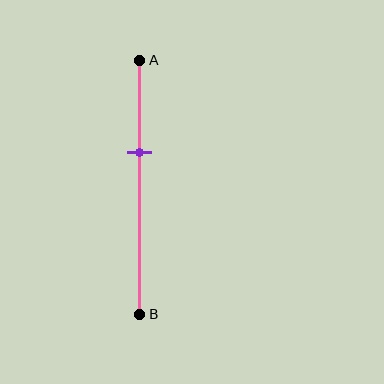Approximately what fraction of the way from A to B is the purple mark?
The purple mark is approximately 35% of the way from A to B.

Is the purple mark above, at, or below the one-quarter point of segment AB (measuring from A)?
The purple mark is below the one-quarter point of segment AB.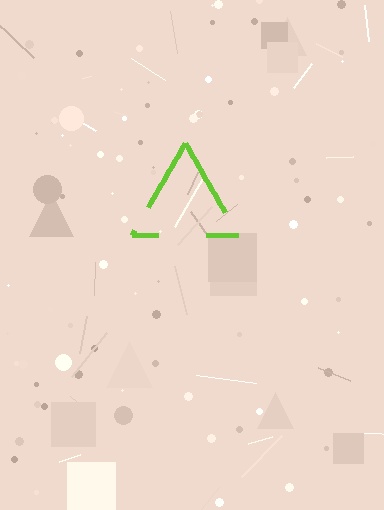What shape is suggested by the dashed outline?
The dashed outline suggests a triangle.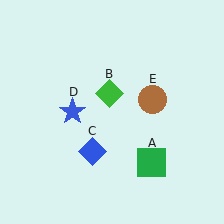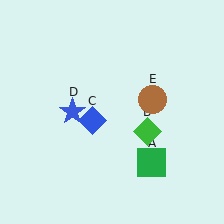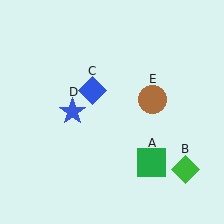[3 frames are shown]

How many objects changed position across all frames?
2 objects changed position: green diamond (object B), blue diamond (object C).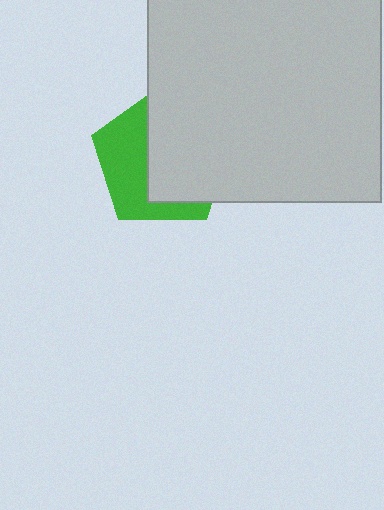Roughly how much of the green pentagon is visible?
A small part of it is visible (roughly 43%).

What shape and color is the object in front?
The object in front is a light gray rectangle.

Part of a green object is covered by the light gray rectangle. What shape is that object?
It is a pentagon.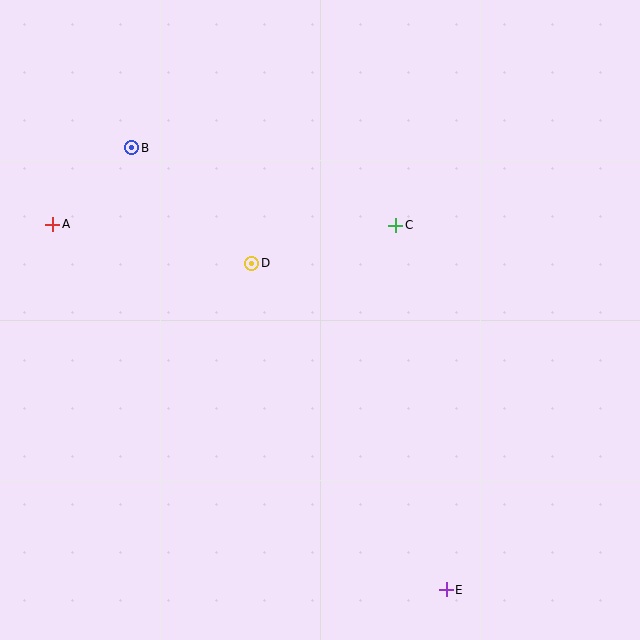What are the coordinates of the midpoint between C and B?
The midpoint between C and B is at (264, 186).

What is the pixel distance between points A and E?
The distance between A and E is 537 pixels.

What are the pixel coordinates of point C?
Point C is at (396, 225).